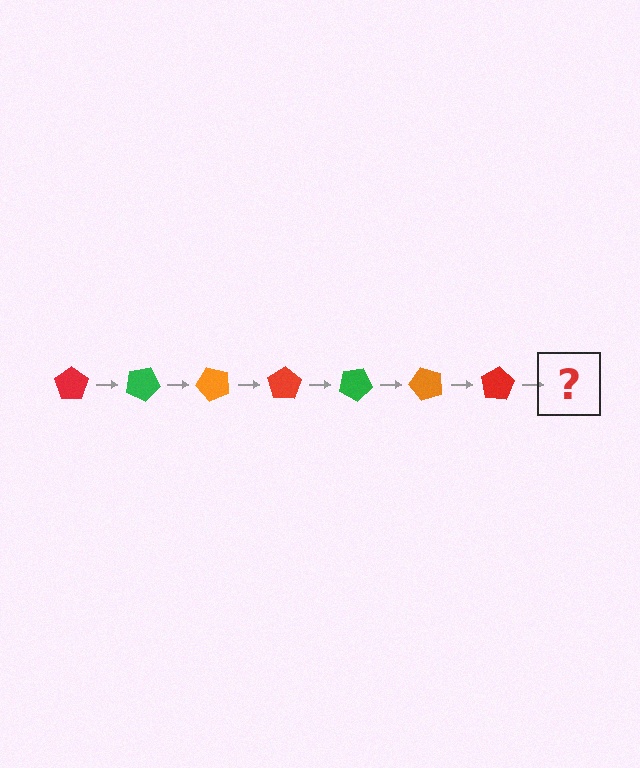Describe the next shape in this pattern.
It should be a green pentagon, rotated 175 degrees from the start.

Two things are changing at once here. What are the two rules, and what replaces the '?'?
The two rules are that it rotates 25 degrees each step and the color cycles through red, green, and orange. The '?' should be a green pentagon, rotated 175 degrees from the start.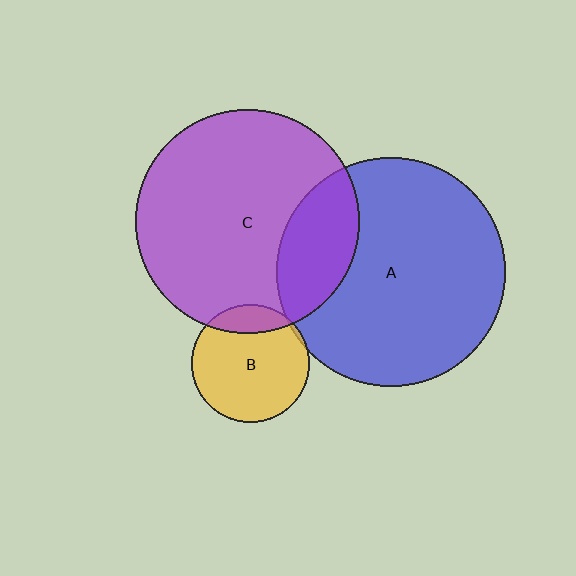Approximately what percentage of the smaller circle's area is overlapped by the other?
Approximately 20%.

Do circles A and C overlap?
Yes.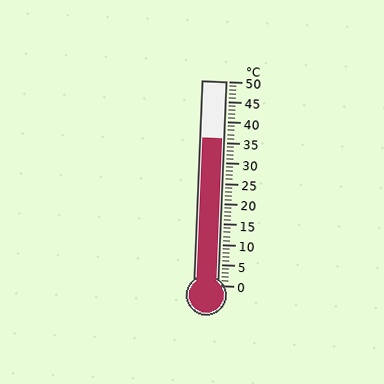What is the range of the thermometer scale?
The thermometer scale ranges from 0°C to 50°C.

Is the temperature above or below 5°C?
The temperature is above 5°C.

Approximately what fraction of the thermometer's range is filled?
The thermometer is filled to approximately 70% of its range.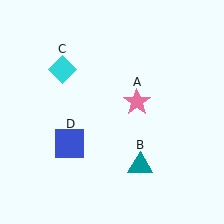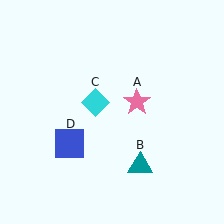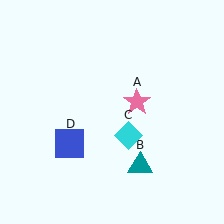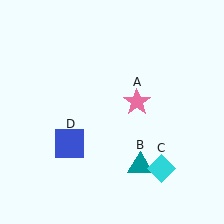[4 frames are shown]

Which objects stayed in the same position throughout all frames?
Pink star (object A) and teal triangle (object B) and blue square (object D) remained stationary.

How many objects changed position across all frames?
1 object changed position: cyan diamond (object C).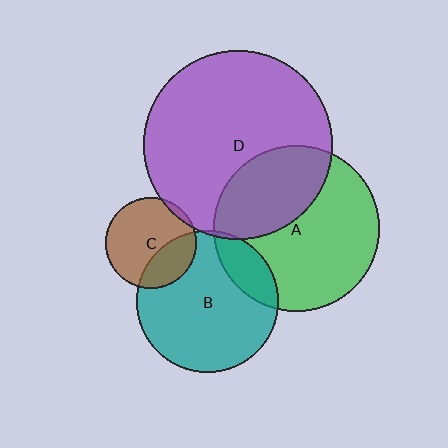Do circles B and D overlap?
Yes.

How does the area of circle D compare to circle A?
Approximately 1.3 times.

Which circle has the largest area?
Circle D (purple).